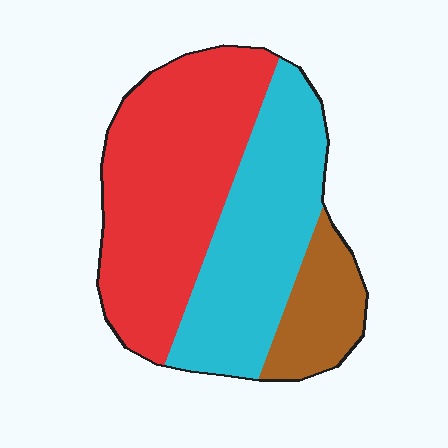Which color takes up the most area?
Red, at roughly 50%.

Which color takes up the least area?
Brown, at roughly 15%.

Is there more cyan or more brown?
Cyan.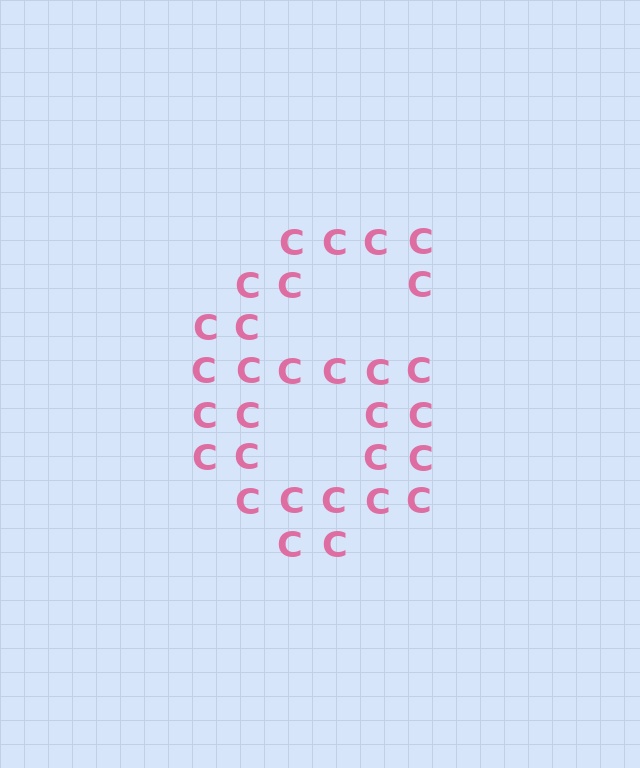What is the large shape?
The large shape is the digit 6.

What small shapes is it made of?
It is made of small letter C's.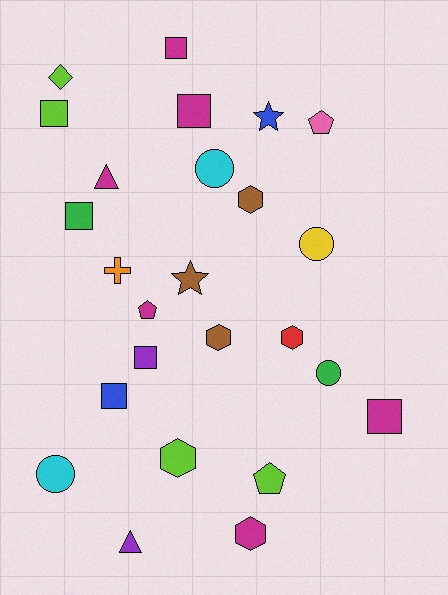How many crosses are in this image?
There is 1 cross.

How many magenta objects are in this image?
There are 6 magenta objects.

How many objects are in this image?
There are 25 objects.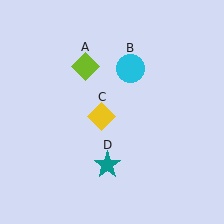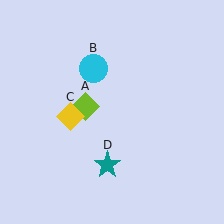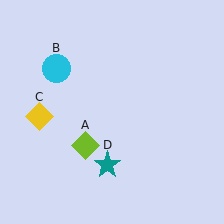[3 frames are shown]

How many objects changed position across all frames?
3 objects changed position: lime diamond (object A), cyan circle (object B), yellow diamond (object C).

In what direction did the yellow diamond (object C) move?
The yellow diamond (object C) moved left.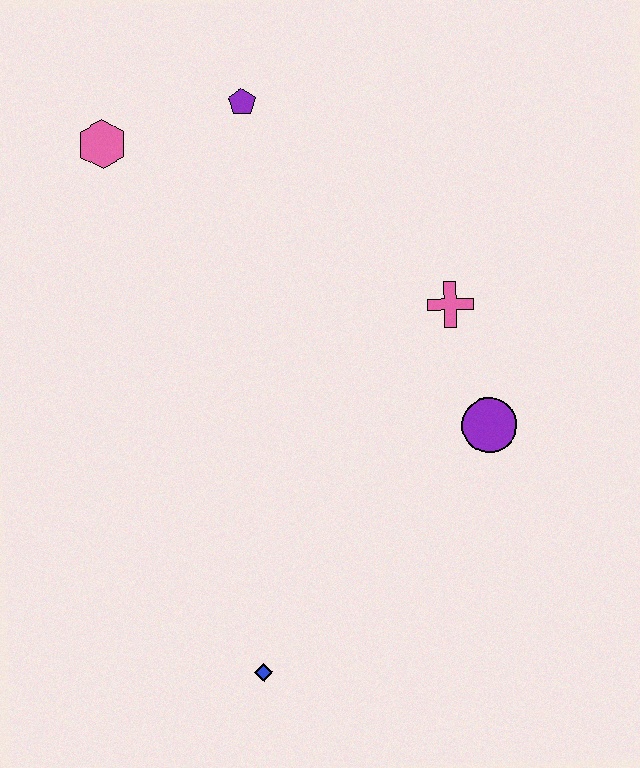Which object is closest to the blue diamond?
The purple circle is closest to the blue diamond.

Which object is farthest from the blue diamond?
The purple pentagon is farthest from the blue diamond.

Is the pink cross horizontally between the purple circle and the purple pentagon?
Yes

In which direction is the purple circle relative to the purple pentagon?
The purple circle is below the purple pentagon.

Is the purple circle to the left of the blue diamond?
No